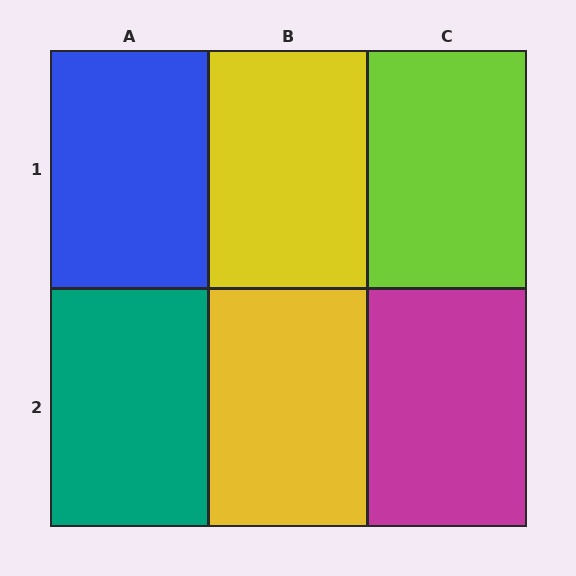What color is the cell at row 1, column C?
Lime.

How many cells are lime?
1 cell is lime.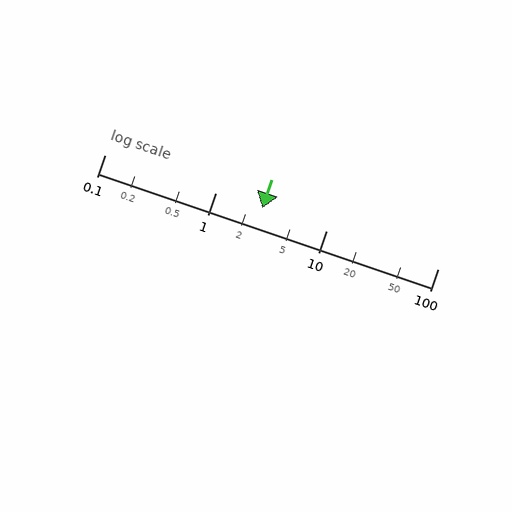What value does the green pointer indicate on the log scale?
The pointer indicates approximately 2.6.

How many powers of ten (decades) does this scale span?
The scale spans 3 decades, from 0.1 to 100.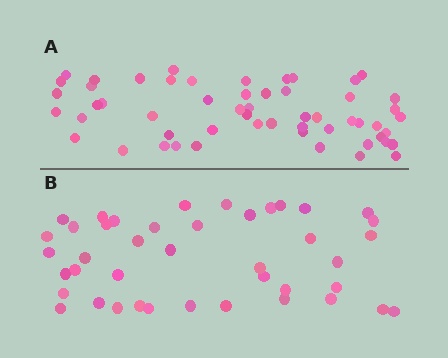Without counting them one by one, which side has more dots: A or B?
Region A (the top region) has more dots.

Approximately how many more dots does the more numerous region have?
Region A has approximately 15 more dots than region B.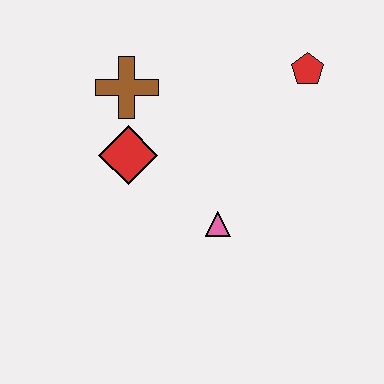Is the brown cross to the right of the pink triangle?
No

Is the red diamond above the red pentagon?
No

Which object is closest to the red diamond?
The brown cross is closest to the red diamond.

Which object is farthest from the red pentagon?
The red diamond is farthest from the red pentagon.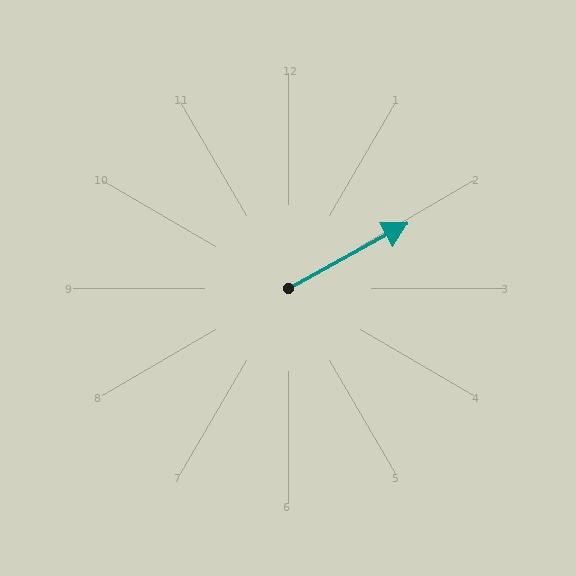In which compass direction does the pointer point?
Northeast.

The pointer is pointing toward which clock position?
Roughly 2 o'clock.